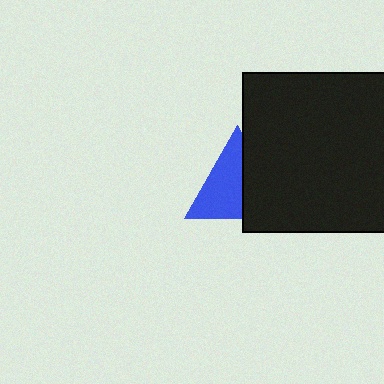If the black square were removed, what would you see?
You would see the complete blue triangle.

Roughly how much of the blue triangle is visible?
About half of it is visible (roughly 57%).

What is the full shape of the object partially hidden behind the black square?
The partially hidden object is a blue triangle.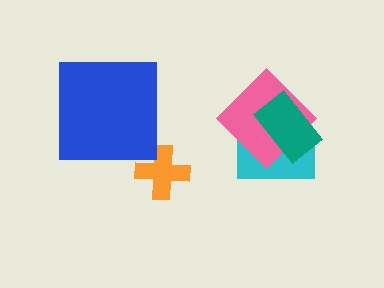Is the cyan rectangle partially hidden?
Yes, it is partially covered by another shape.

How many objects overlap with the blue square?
0 objects overlap with the blue square.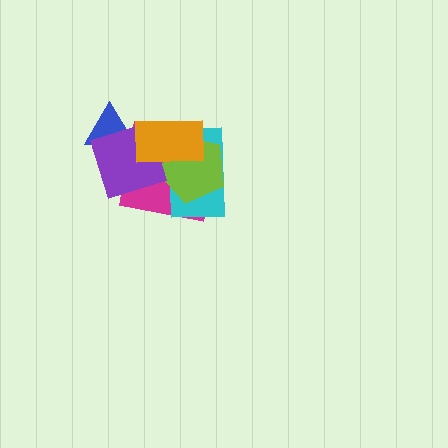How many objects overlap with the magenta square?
4 objects overlap with the magenta square.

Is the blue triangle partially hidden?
Yes, it is partially covered by another shape.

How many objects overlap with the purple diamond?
5 objects overlap with the purple diamond.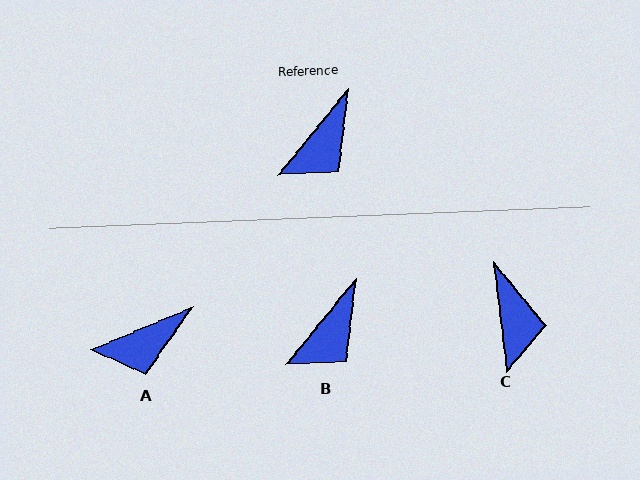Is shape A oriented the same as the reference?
No, it is off by about 28 degrees.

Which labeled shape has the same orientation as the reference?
B.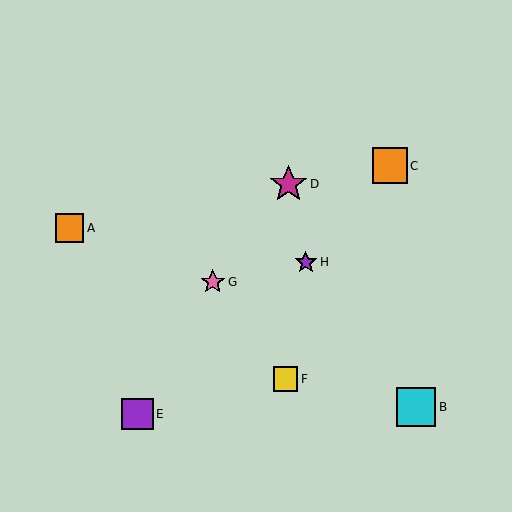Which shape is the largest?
The cyan square (labeled B) is the largest.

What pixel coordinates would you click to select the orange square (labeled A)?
Click at (70, 228) to select the orange square A.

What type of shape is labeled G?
Shape G is a pink star.